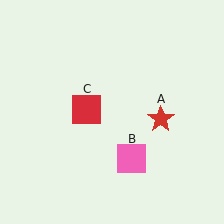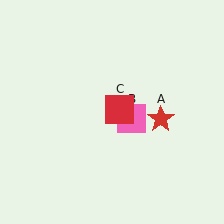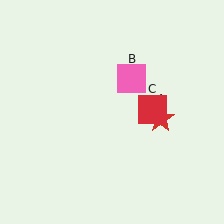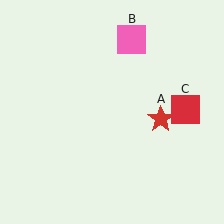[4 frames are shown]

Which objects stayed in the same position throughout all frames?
Red star (object A) remained stationary.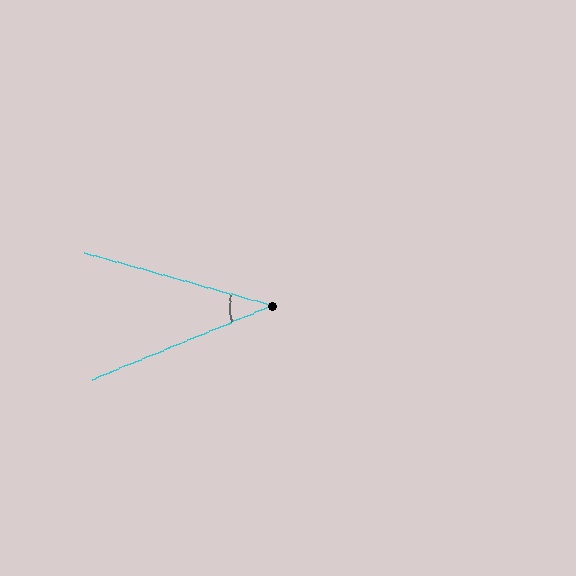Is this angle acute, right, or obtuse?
It is acute.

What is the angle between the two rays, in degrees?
Approximately 38 degrees.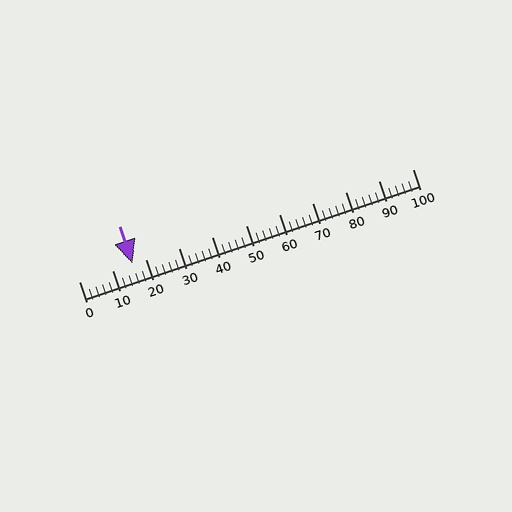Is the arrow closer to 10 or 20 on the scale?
The arrow is closer to 20.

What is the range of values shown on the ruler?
The ruler shows values from 0 to 100.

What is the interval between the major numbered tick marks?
The major tick marks are spaced 10 units apart.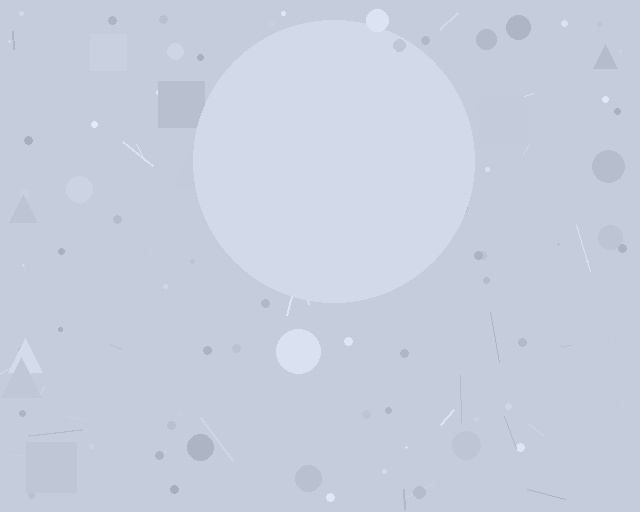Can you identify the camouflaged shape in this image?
The camouflaged shape is a circle.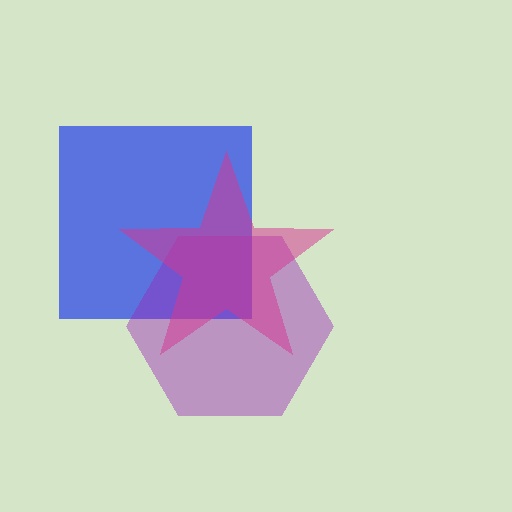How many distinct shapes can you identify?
There are 3 distinct shapes: a blue square, a purple hexagon, a magenta star.